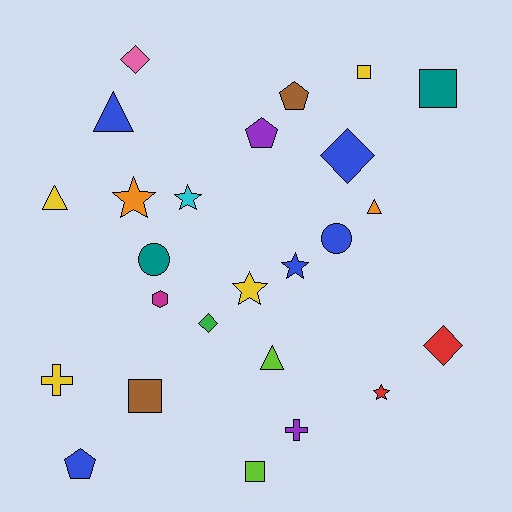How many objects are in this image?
There are 25 objects.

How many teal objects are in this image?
There are 2 teal objects.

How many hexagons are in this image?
There is 1 hexagon.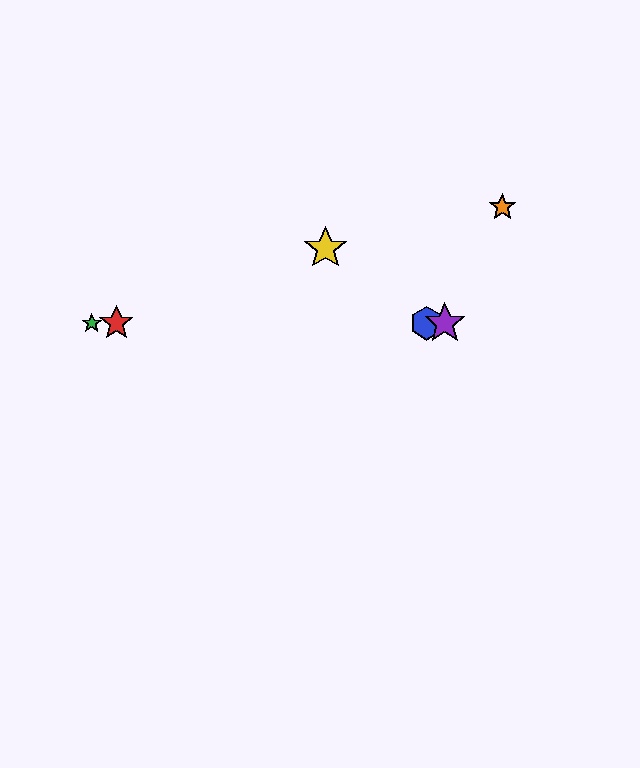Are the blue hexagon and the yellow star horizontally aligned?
No, the blue hexagon is at y≈323 and the yellow star is at y≈248.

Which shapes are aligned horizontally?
The red star, the blue hexagon, the green star, the purple star are aligned horizontally.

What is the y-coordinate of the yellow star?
The yellow star is at y≈248.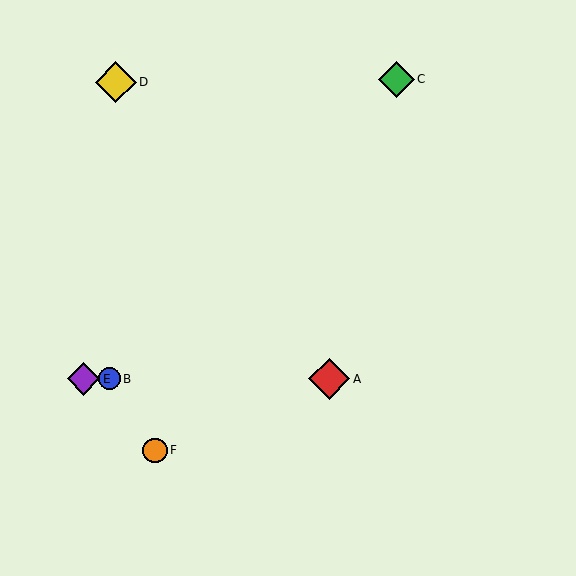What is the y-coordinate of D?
Object D is at y≈82.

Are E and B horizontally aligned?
Yes, both are at y≈379.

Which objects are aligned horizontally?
Objects A, B, E are aligned horizontally.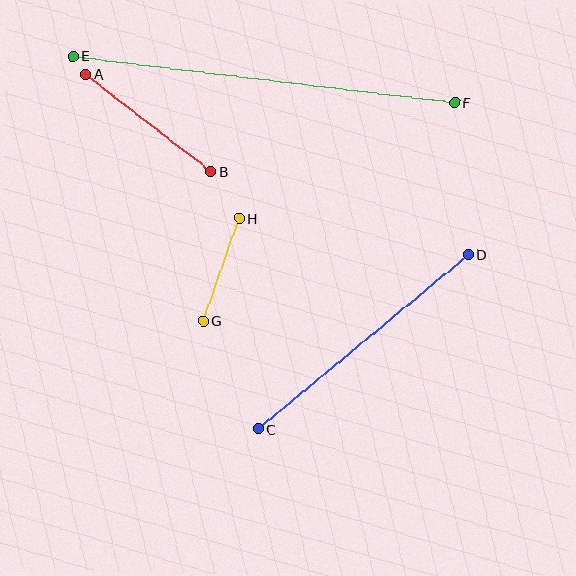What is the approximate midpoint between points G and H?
The midpoint is at approximately (221, 270) pixels.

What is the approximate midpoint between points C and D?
The midpoint is at approximately (363, 342) pixels.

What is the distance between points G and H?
The distance is approximately 109 pixels.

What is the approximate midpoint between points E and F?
The midpoint is at approximately (264, 79) pixels.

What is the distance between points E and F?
The distance is approximately 385 pixels.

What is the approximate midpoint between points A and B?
The midpoint is at approximately (148, 123) pixels.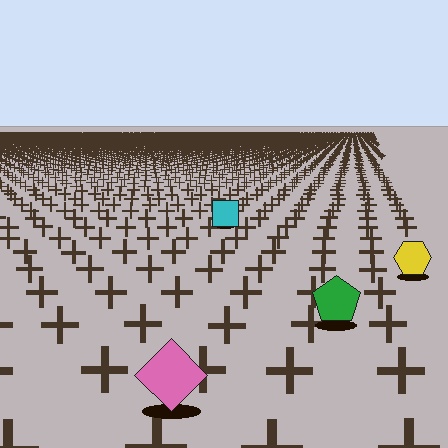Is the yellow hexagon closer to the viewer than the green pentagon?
No. The green pentagon is closer — you can tell from the texture gradient: the ground texture is coarser near it.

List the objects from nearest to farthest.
From nearest to farthest: the pink diamond, the green pentagon, the yellow hexagon, the cyan square.